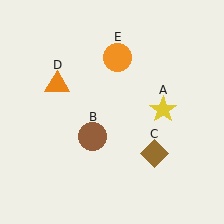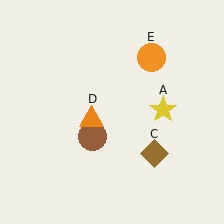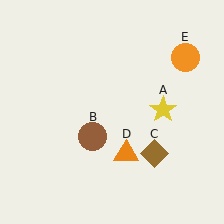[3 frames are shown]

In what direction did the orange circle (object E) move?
The orange circle (object E) moved right.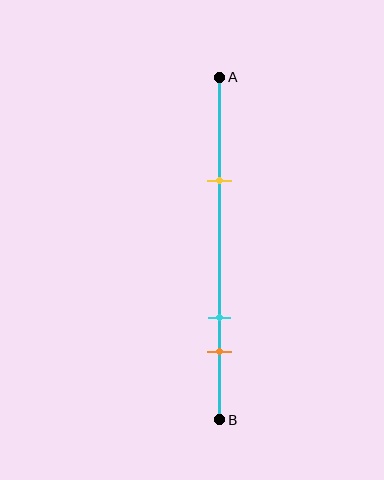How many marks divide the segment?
There are 3 marks dividing the segment.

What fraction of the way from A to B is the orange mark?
The orange mark is approximately 80% (0.8) of the way from A to B.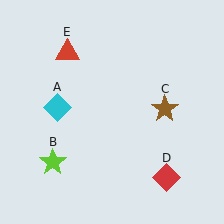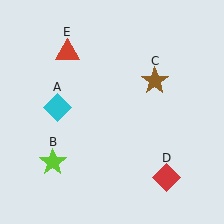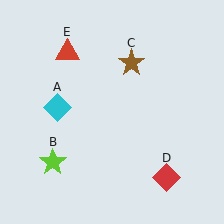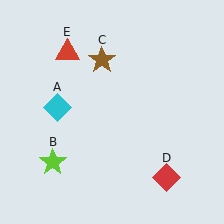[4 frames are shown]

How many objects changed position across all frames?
1 object changed position: brown star (object C).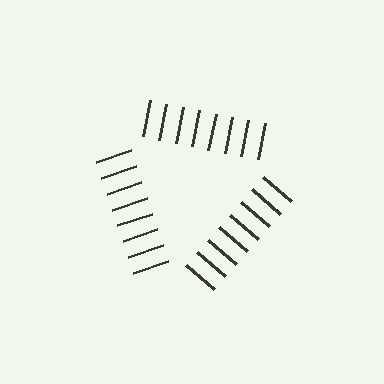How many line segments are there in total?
24 — 8 along each of the 3 edges.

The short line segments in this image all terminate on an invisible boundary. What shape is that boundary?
An illusory triangle — the line segments terminate on its edges but no continuous stroke is drawn.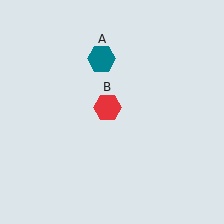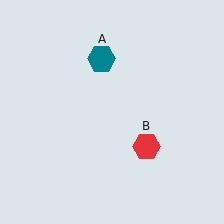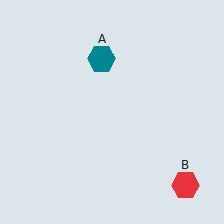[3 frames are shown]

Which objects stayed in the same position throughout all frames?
Teal hexagon (object A) remained stationary.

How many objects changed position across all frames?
1 object changed position: red hexagon (object B).